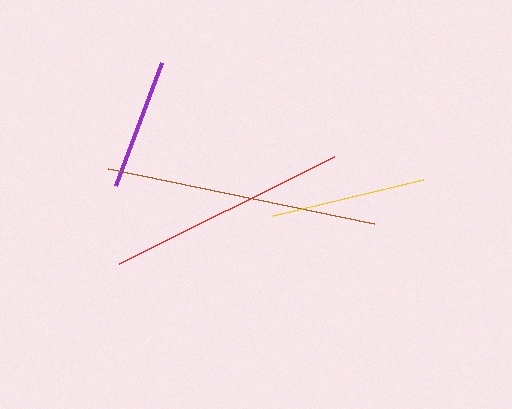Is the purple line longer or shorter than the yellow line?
The yellow line is longer than the purple line.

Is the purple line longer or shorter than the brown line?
The brown line is longer than the purple line.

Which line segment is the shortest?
The purple line is the shortest at approximately 131 pixels.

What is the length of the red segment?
The red segment is approximately 240 pixels long.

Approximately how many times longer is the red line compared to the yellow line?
The red line is approximately 1.6 times the length of the yellow line.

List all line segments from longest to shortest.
From longest to shortest: brown, red, yellow, purple.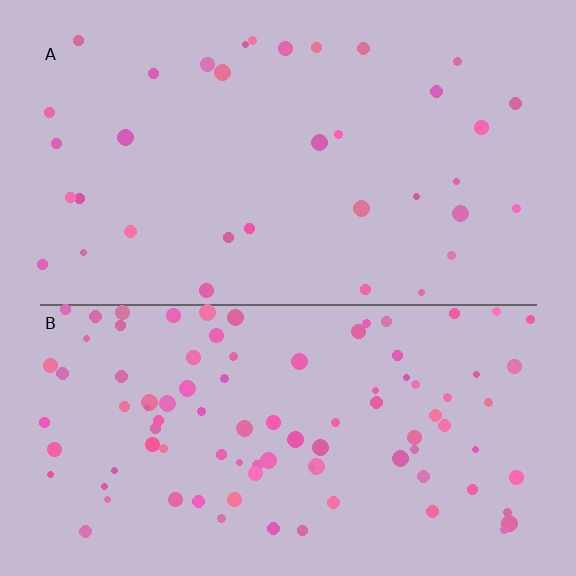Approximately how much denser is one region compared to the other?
Approximately 2.7× — region B over region A.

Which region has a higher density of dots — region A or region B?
B (the bottom).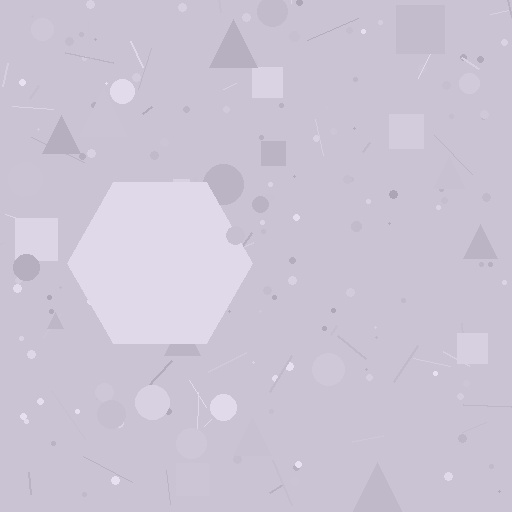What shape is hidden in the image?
A hexagon is hidden in the image.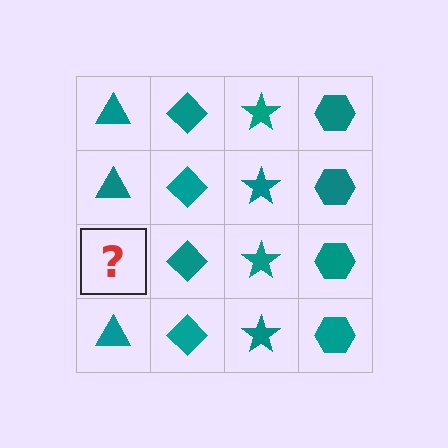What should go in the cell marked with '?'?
The missing cell should contain a teal triangle.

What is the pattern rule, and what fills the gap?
The rule is that each column has a consistent shape. The gap should be filled with a teal triangle.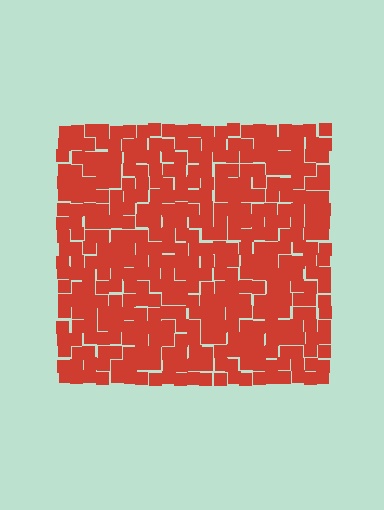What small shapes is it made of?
It is made of small squares.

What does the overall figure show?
The overall figure shows a square.